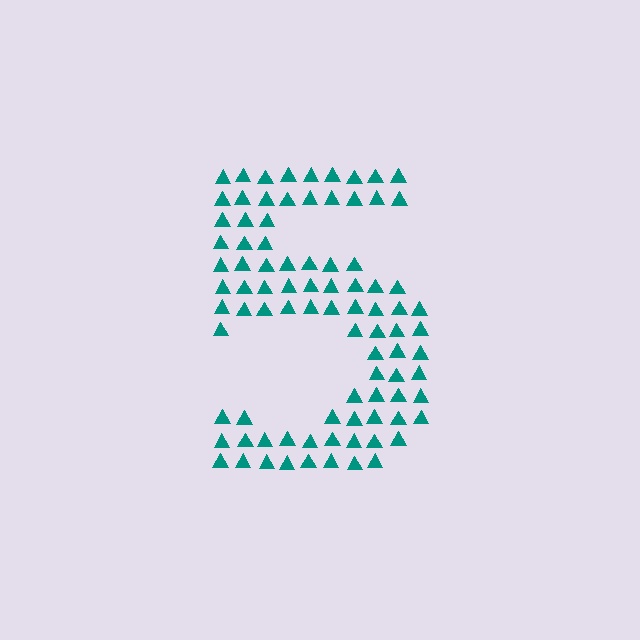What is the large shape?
The large shape is the digit 5.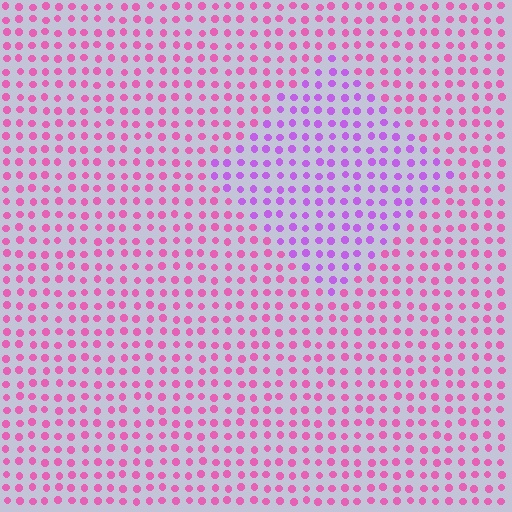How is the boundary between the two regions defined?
The boundary is defined purely by a slight shift in hue (about 38 degrees). Spacing, size, and orientation are identical on both sides.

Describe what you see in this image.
The image is filled with small pink elements in a uniform arrangement. A diamond-shaped region is visible where the elements are tinted to a slightly different hue, forming a subtle color boundary.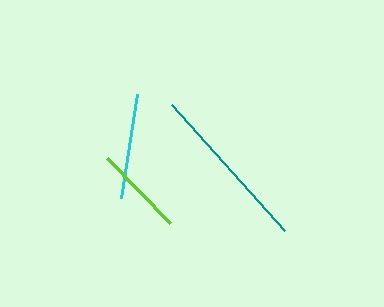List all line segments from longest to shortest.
From longest to shortest: teal, cyan, lime.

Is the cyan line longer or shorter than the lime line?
The cyan line is longer than the lime line.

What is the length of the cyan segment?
The cyan segment is approximately 105 pixels long.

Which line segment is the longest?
The teal line is the longest at approximately 169 pixels.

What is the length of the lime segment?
The lime segment is approximately 91 pixels long.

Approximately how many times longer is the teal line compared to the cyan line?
The teal line is approximately 1.6 times the length of the cyan line.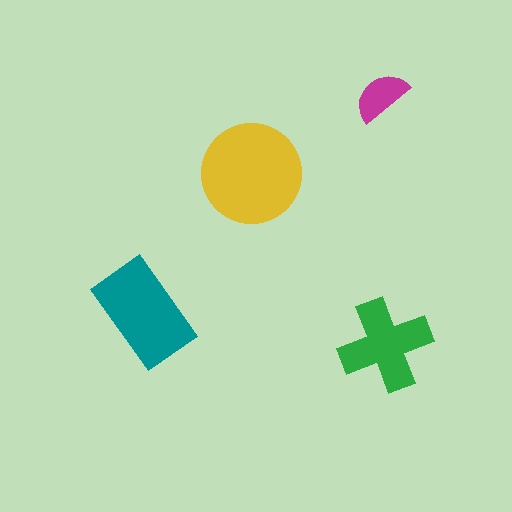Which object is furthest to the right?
The green cross is rightmost.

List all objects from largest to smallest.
The yellow circle, the teal rectangle, the green cross, the magenta semicircle.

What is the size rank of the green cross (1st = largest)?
3rd.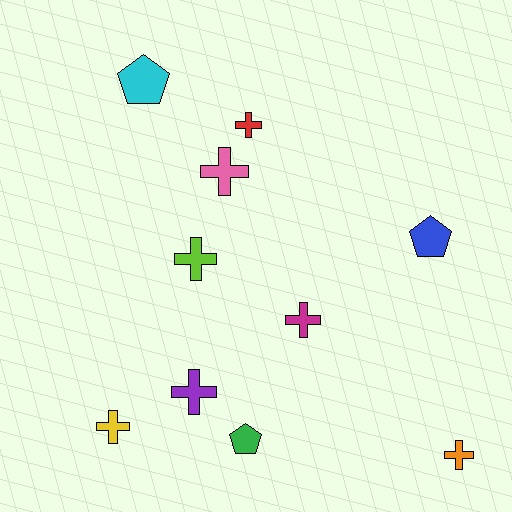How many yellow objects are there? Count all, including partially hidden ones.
There is 1 yellow object.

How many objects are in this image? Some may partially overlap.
There are 10 objects.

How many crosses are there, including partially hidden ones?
There are 7 crosses.